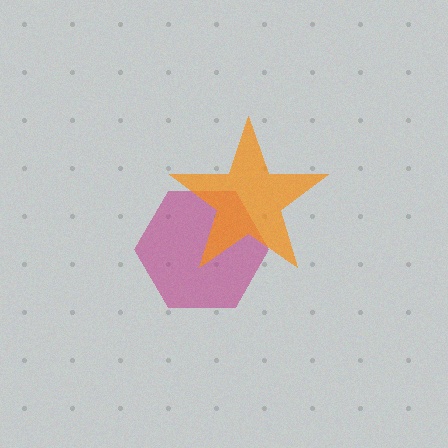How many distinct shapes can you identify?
There are 2 distinct shapes: a magenta hexagon, an orange star.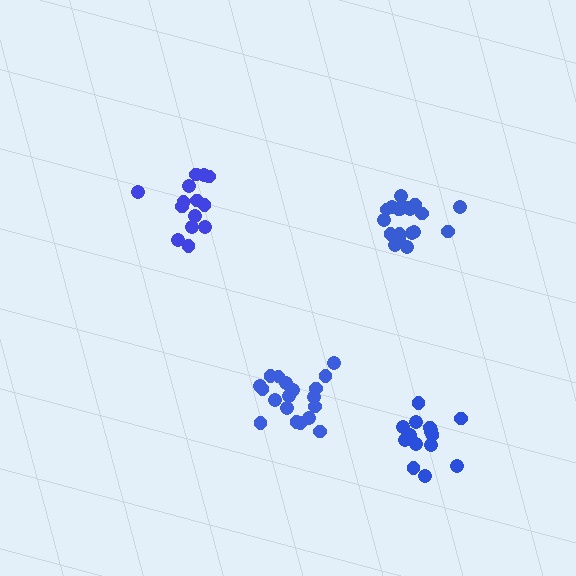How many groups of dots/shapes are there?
There are 4 groups.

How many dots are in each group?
Group 1: 19 dots, Group 2: 16 dots, Group 3: 14 dots, Group 4: 20 dots (69 total).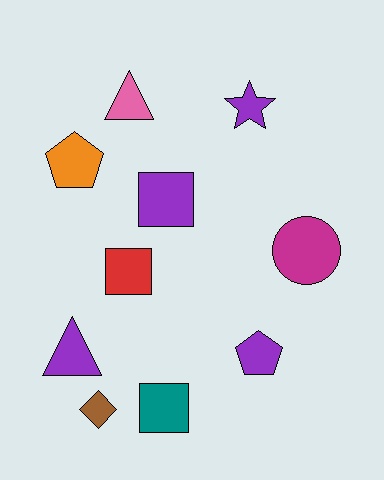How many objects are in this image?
There are 10 objects.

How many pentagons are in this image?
There are 2 pentagons.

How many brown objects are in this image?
There is 1 brown object.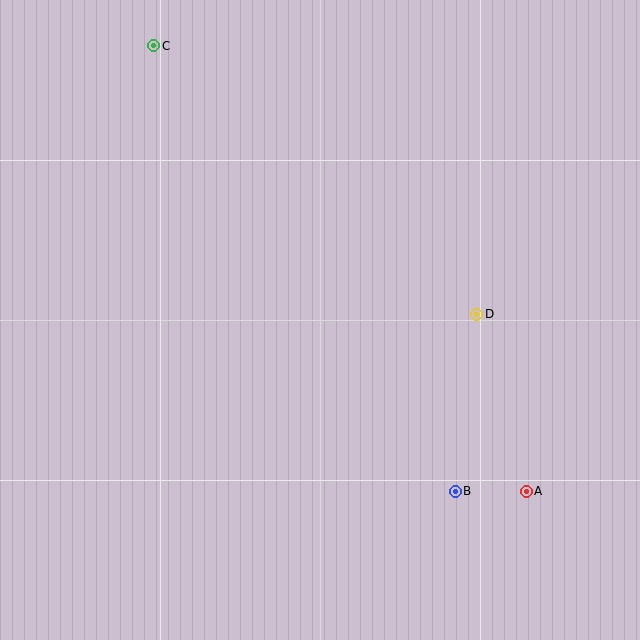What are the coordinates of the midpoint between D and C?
The midpoint between D and C is at (315, 180).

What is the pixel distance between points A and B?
The distance between A and B is 71 pixels.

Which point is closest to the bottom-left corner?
Point B is closest to the bottom-left corner.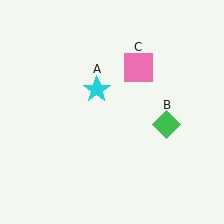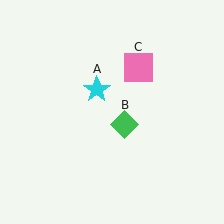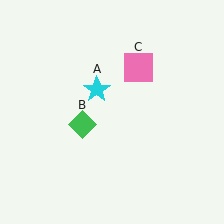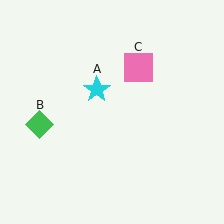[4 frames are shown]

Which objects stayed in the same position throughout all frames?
Cyan star (object A) and pink square (object C) remained stationary.